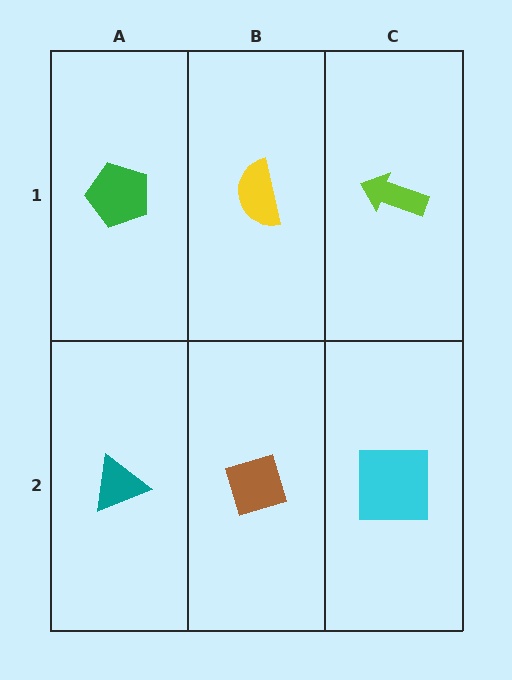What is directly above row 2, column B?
A yellow semicircle.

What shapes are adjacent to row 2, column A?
A green pentagon (row 1, column A), a brown diamond (row 2, column B).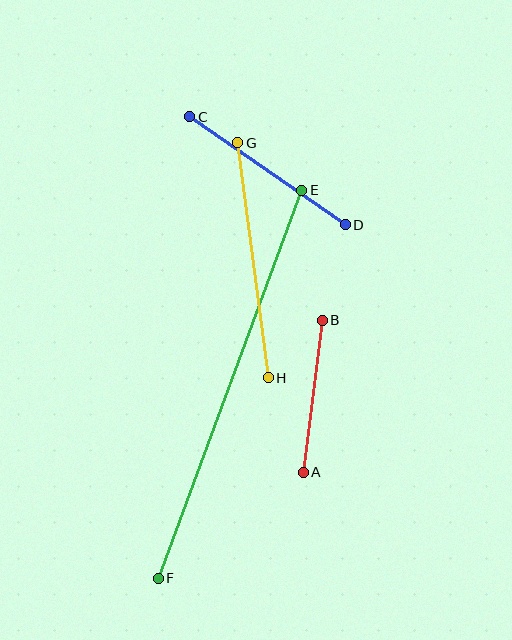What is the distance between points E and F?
The distance is approximately 414 pixels.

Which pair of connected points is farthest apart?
Points E and F are farthest apart.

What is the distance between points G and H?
The distance is approximately 237 pixels.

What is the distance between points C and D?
The distance is approximately 189 pixels.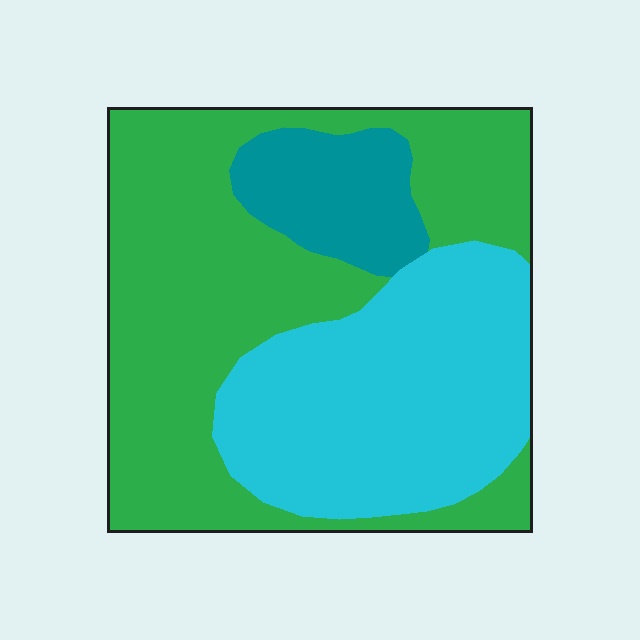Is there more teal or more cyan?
Cyan.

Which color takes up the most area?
Green, at roughly 50%.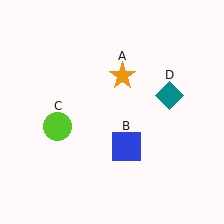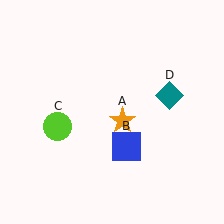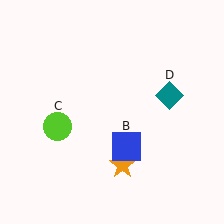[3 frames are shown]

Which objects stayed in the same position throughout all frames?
Blue square (object B) and lime circle (object C) and teal diamond (object D) remained stationary.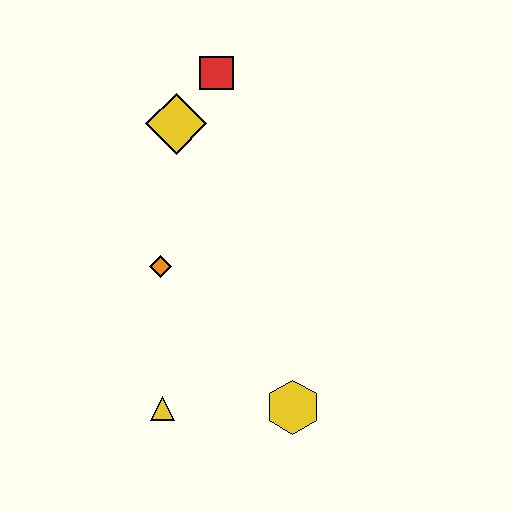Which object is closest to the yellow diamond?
The red square is closest to the yellow diamond.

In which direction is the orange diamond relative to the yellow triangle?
The orange diamond is above the yellow triangle.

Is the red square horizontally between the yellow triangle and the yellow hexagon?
Yes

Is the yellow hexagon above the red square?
No